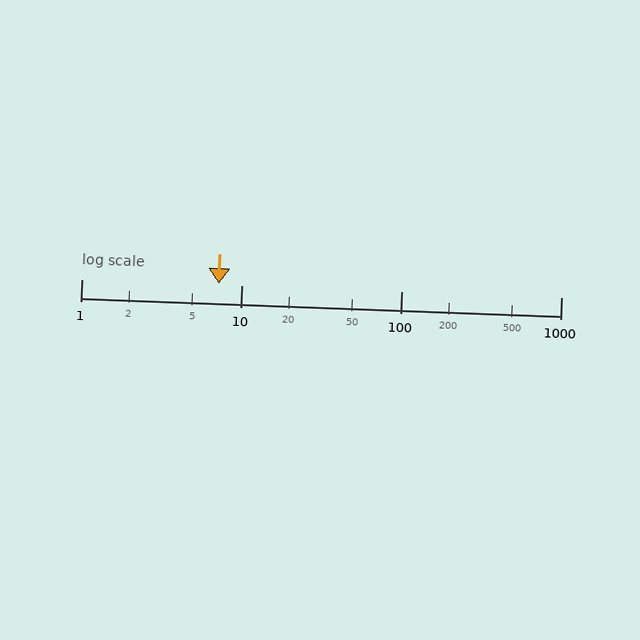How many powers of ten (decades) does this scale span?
The scale spans 3 decades, from 1 to 1000.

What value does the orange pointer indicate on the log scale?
The pointer indicates approximately 7.2.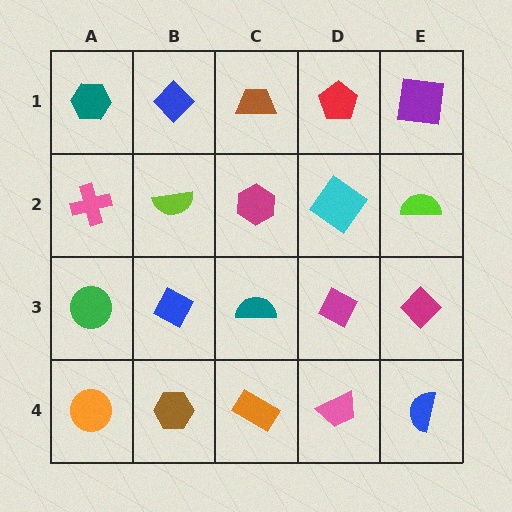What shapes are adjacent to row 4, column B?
A blue diamond (row 3, column B), an orange circle (row 4, column A), an orange rectangle (row 4, column C).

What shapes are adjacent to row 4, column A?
A green circle (row 3, column A), a brown hexagon (row 4, column B).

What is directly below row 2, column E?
A magenta diamond.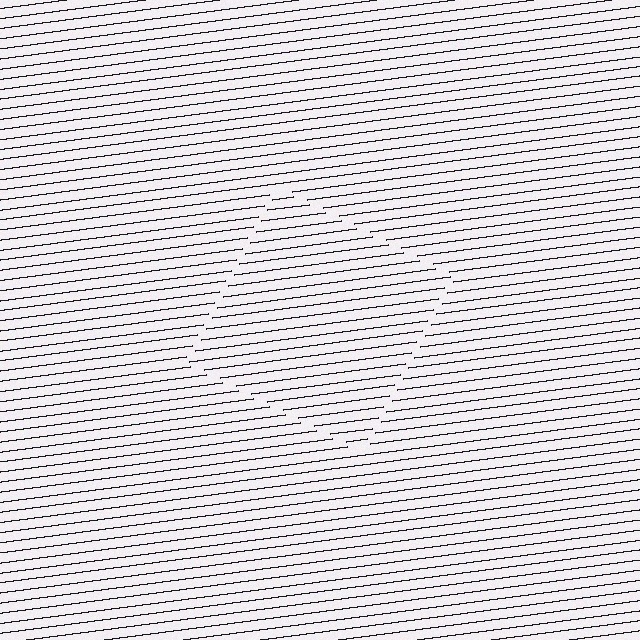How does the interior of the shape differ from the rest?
The interior of the shape contains the same grating, shifted by half a period — the contour is defined by the phase discontinuity where line-ends from the inner and outer gratings abut.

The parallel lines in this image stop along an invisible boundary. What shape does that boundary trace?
An illusory square. The interior of the shape contains the same grating, shifted by half a period — the contour is defined by the phase discontinuity where line-ends from the inner and outer gratings abut.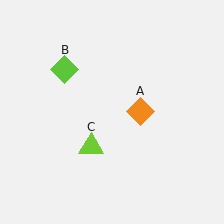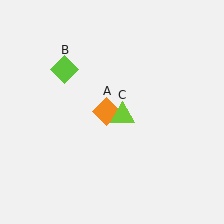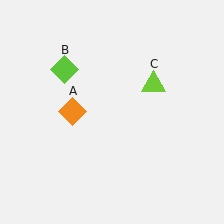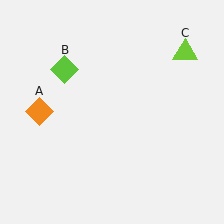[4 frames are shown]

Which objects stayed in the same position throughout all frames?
Lime diamond (object B) remained stationary.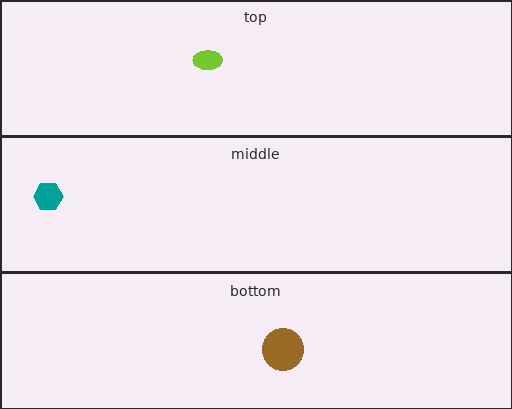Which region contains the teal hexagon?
The middle region.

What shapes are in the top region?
The lime ellipse.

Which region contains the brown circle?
The bottom region.